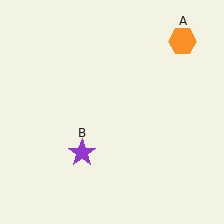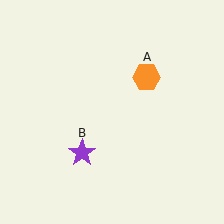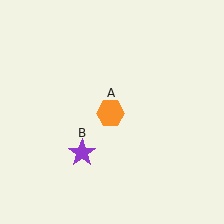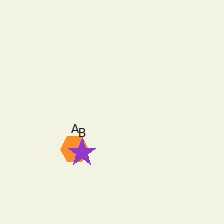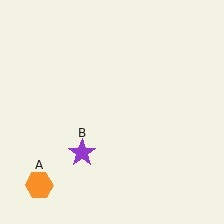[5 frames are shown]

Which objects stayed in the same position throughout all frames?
Purple star (object B) remained stationary.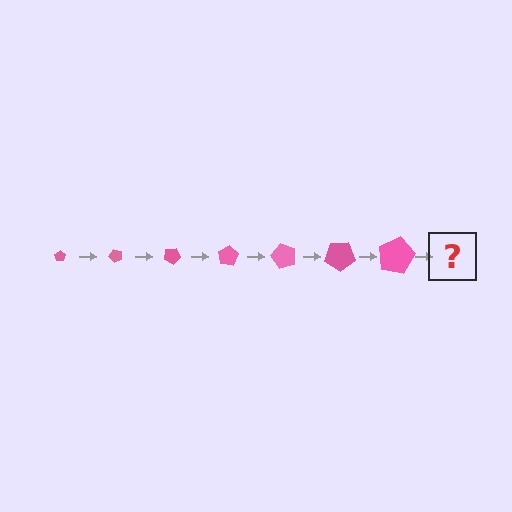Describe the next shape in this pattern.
It should be a pentagon, larger than the previous one and rotated 350 degrees from the start.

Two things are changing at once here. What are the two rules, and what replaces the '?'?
The two rules are that the pentagon grows larger each step and it rotates 50 degrees each step. The '?' should be a pentagon, larger than the previous one and rotated 350 degrees from the start.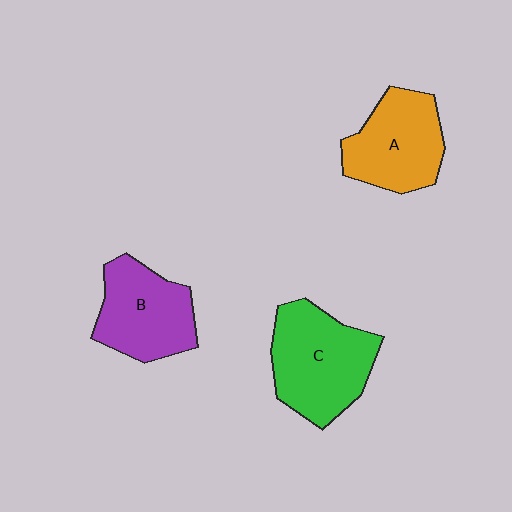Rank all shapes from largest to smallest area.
From largest to smallest: C (green), A (orange), B (purple).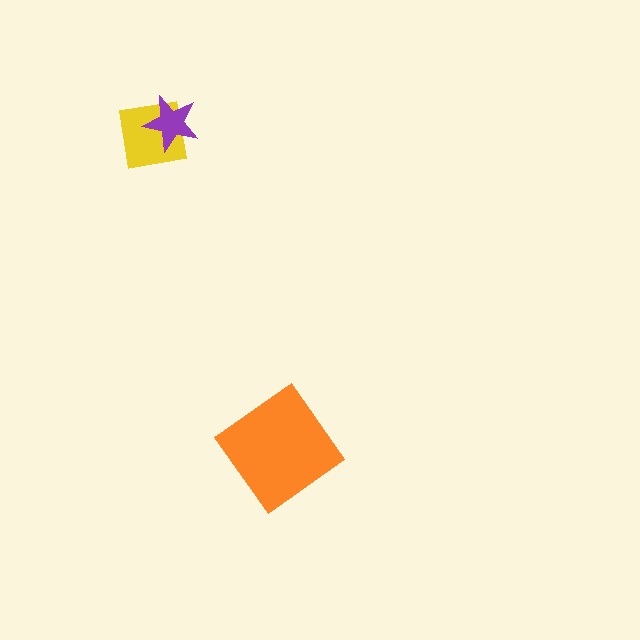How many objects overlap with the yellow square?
1 object overlaps with the yellow square.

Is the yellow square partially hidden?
Yes, it is partially covered by another shape.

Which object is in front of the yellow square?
The purple star is in front of the yellow square.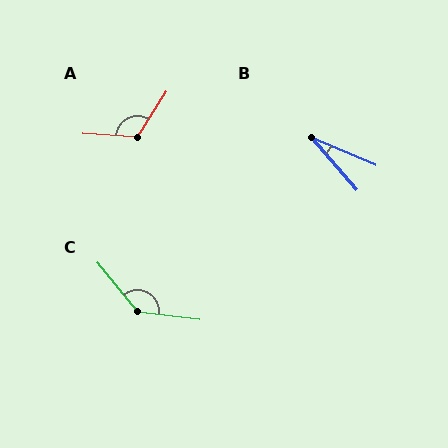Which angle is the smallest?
B, at approximately 26 degrees.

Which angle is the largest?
C, at approximately 136 degrees.